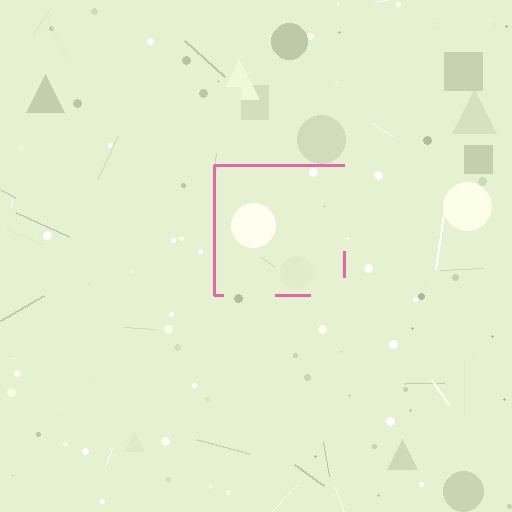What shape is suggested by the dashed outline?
The dashed outline suggests a square.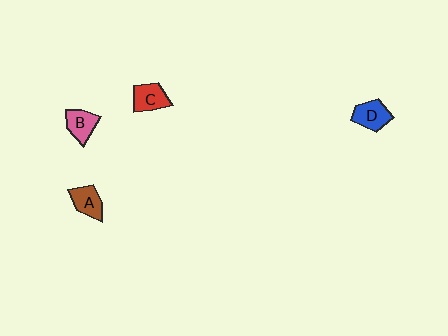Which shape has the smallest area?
Shape B (pink).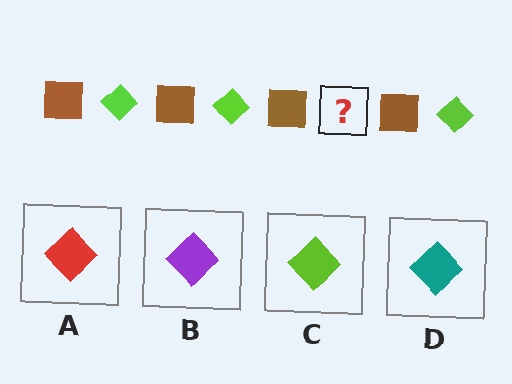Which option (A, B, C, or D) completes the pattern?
C.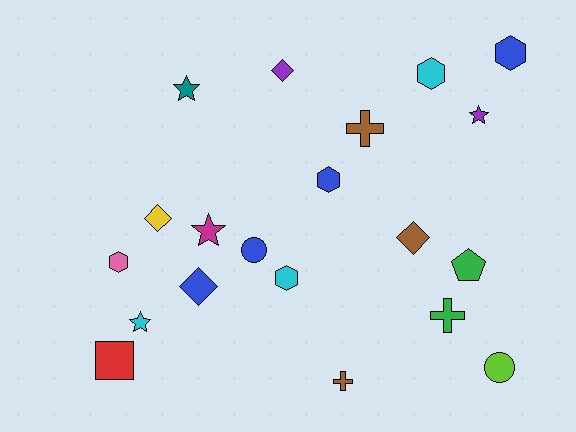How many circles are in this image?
There are 2 circles.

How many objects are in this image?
There are 20 objects.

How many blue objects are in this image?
There are 4 blue objects.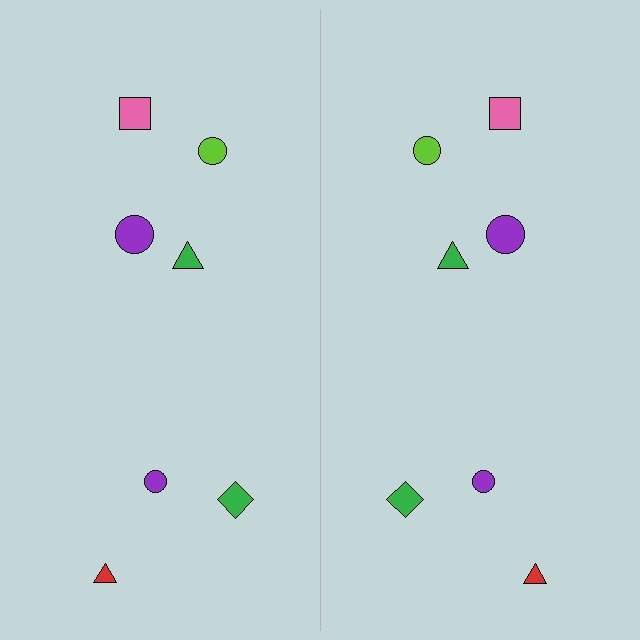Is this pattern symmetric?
Yes, this pattern has bilateral (reflection) symmetry.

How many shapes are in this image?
There are 14 shapes in this image.